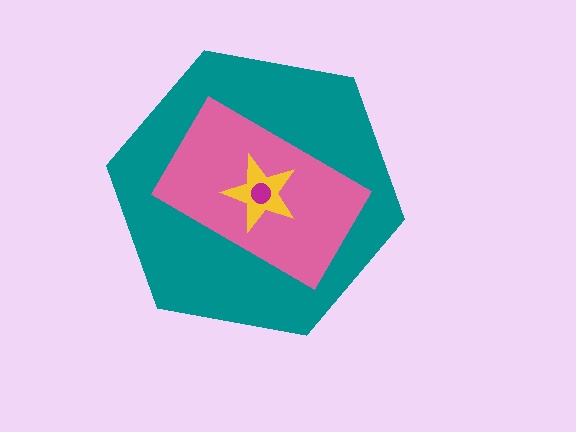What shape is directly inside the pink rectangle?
The yellow star.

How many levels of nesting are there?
4.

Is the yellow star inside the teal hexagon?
Yes.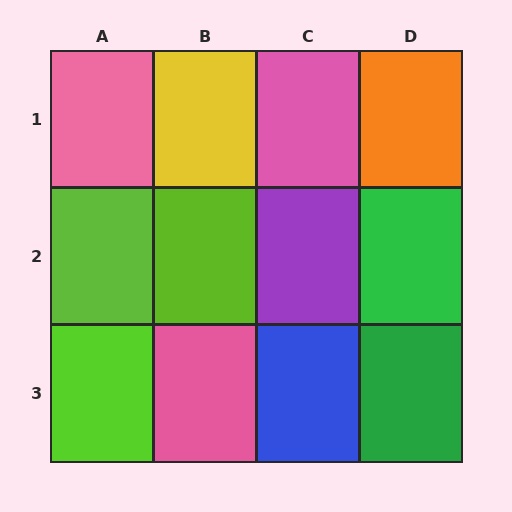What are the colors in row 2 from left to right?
Lime, lime, purple, green.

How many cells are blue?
1 cell is blue.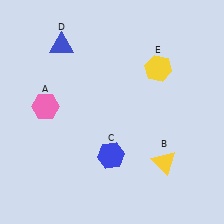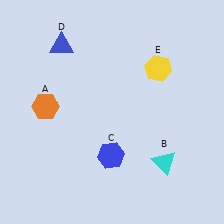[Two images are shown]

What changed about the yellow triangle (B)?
In Image 1, B is yellow. In Image 2, it changed to cyan.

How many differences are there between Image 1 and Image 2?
There are 2 differences between the two images.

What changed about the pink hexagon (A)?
In Image 1, A is pink. In Image 2, it changed to orange.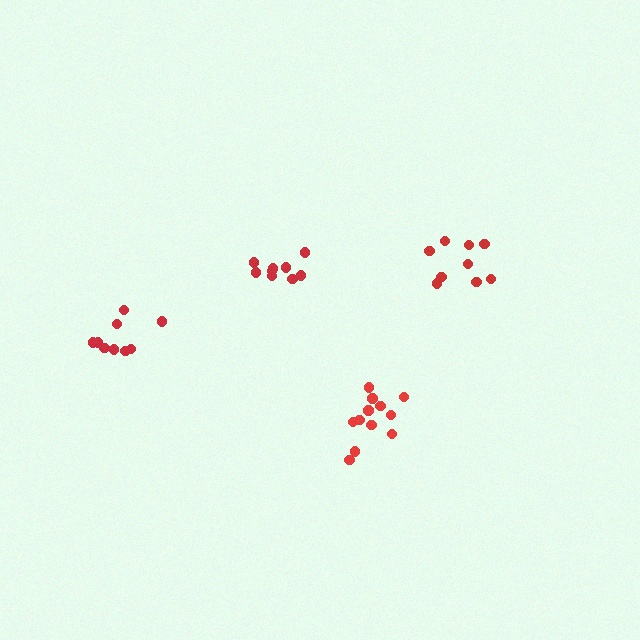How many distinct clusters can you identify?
There are 4 distinct clusters.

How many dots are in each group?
Group 1: 9 dots, Group 2: 9 dots, Group 3: 9 dots, Group 4: 12 dots (39 total).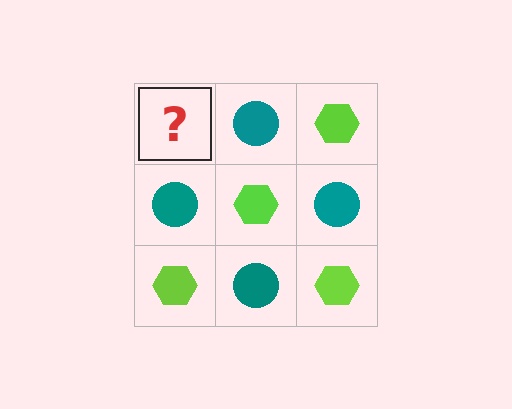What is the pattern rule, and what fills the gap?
The rule is that it alternates lime hexagon and teal circle in a checkerboard pattern. The gap should be filled with a lime hexagon.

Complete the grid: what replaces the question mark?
The question mark should be replaced with a lime hexagon.